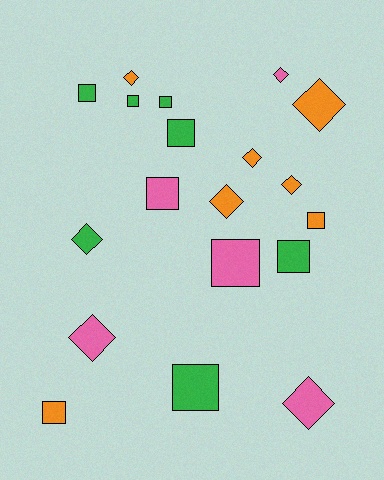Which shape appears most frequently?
Square, with 10 objects.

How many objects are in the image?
There are 19 objects.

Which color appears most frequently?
Orange, with 7 objects.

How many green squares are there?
There are 6 green squares.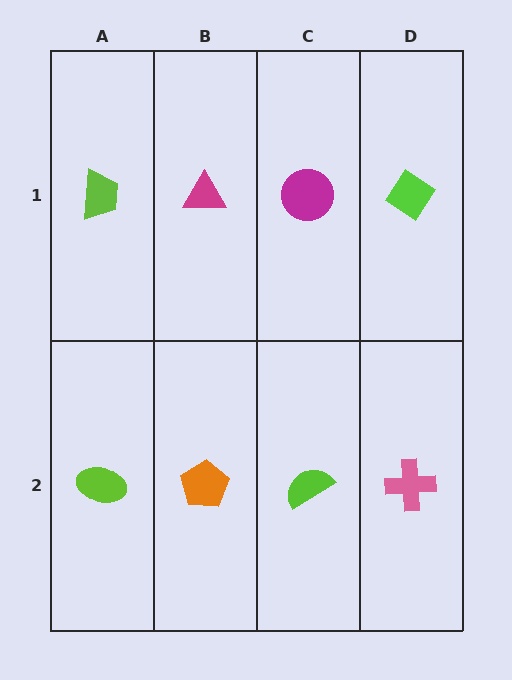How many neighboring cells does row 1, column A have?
2.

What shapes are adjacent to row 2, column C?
A magenta circle (row 1, column C), an orange pentagon (row 2, column B), a pink cross (row 2, column D).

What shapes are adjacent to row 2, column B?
A magenta triangle (row 1, column B), a lime ellipse (row 2, column A), a lime semicircle (row 2, column C).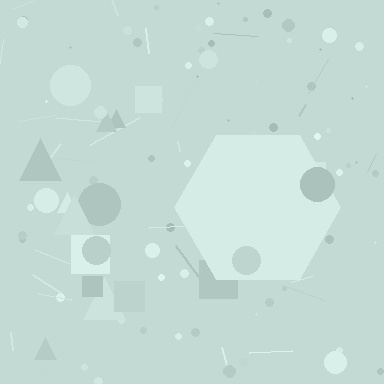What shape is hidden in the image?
A hexagon is hidden in the image.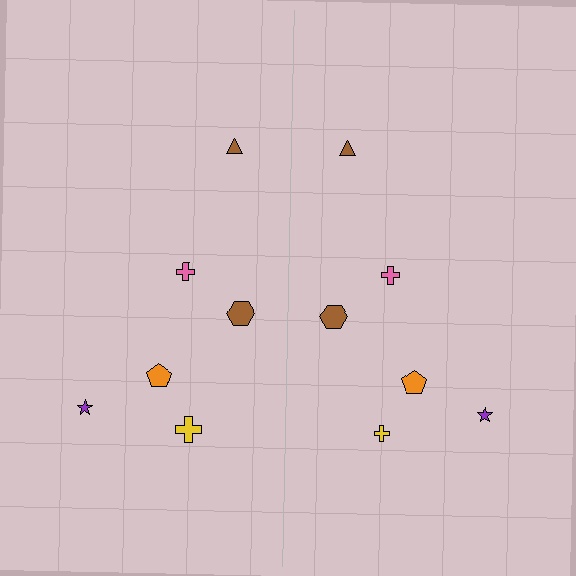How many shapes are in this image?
There are 12 shapes in this image.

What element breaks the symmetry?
The yellow cross on the right side has a different size than its mirror counterpart.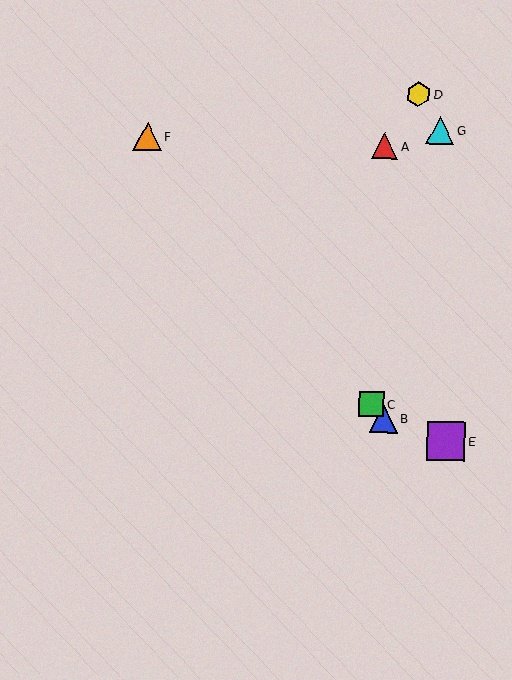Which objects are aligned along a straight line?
Objects B, C, F are aligned along a straight line.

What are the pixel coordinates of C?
Object C is at (371, 404).